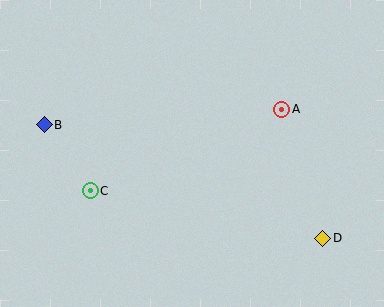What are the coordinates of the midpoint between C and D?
The midpoint between C and D is at (206, 214).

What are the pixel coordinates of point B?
Point B is at (44, 125).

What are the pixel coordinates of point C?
Point C is at (90, 191).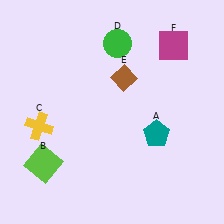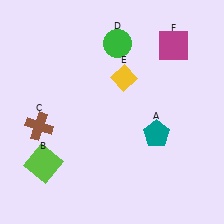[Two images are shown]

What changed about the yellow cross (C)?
In Image 1, C is yellow. In Image 2, it changed to brown.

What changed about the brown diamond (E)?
In Image 1, E is brown. In Image 2, it changed to yellow.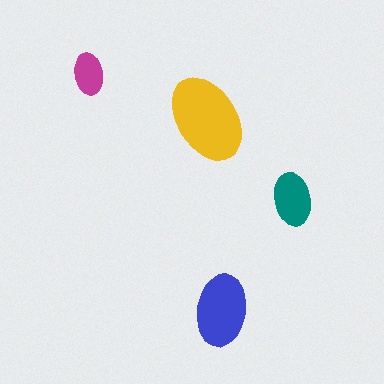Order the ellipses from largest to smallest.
the yellow one, the blue one, the teal one, the magenta one.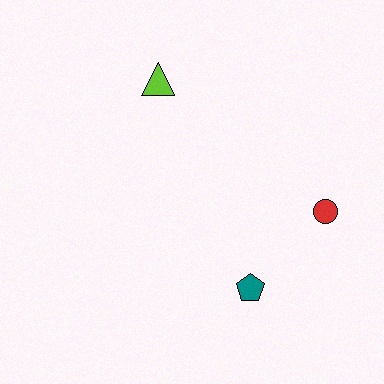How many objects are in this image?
There are 3 objects.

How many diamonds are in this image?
There are no diamonds.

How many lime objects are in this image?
There is 1 lime object.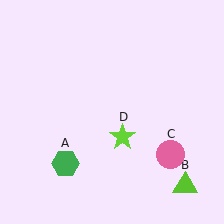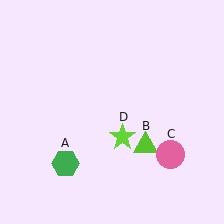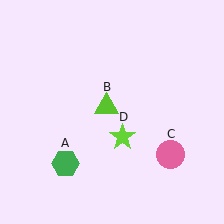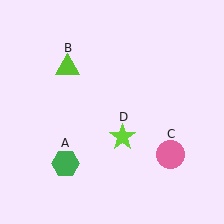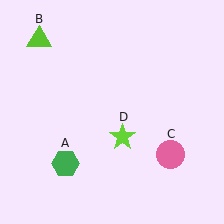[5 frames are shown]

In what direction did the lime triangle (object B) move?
The lime triangle (object B) moved up and to the left.